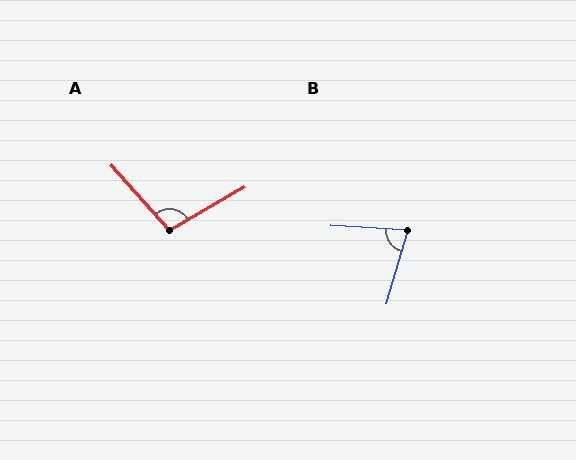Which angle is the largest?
A, at approximately 102 degrees.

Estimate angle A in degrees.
Approximately 102 degrees.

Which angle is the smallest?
B, at approximately 77 degrees.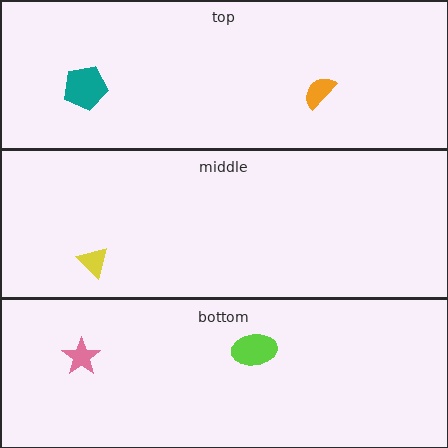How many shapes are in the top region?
2.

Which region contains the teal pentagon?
The top region.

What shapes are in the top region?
The teal pentagon, the orange semicircle.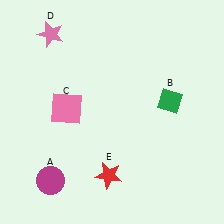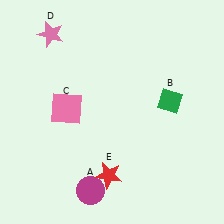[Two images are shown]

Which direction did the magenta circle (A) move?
The magenta circle (A) moved right.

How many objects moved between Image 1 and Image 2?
1 object moved between the two images.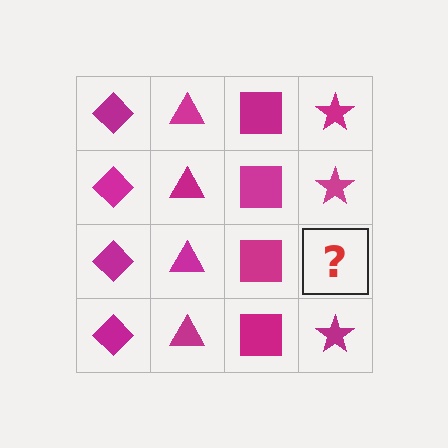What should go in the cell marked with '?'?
The missing cell should contain a magenta star.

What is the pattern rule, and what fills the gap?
The rule is that each column has a consistent shape. The gap should be filled with a magenta star.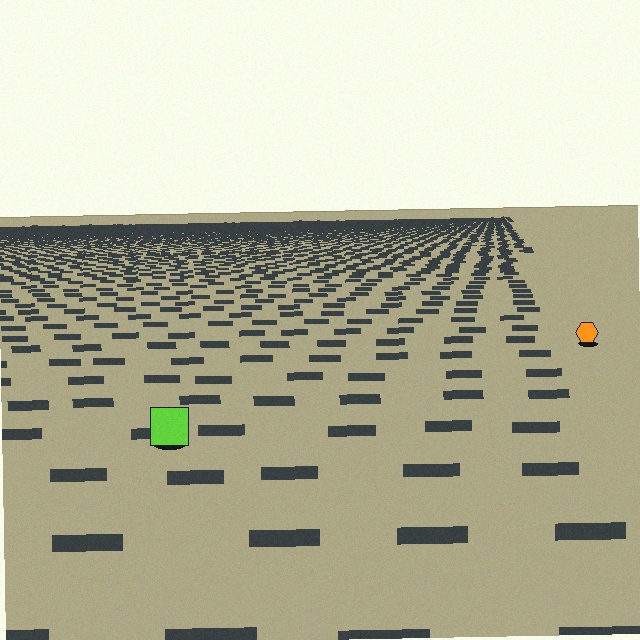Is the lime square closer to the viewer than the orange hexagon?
Yes. The lime square is closer — you can tell from the texture gradient: the ground texture is coarser near it.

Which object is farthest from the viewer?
The orange hexagon is farthest from the viewer. It appears smaller and the ground texture around it is denser.